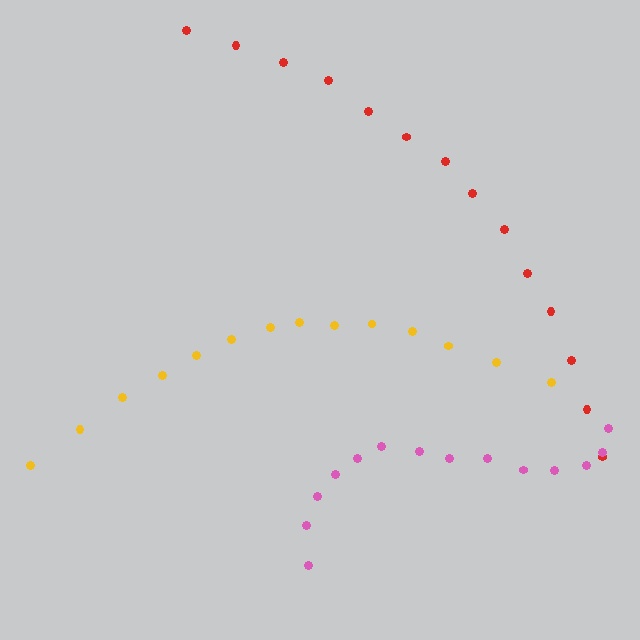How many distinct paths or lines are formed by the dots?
There are 3 distinct paths.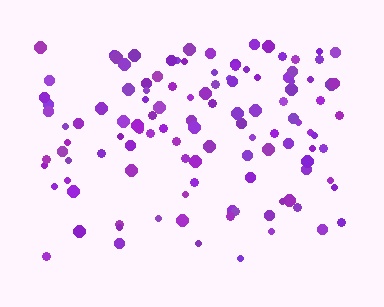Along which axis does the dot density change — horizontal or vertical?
Vertical.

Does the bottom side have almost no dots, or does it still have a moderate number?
Still a moderate number, just noticeably fewer than the top.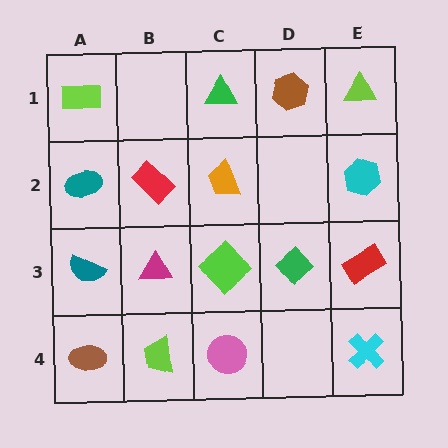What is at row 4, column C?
A pink circle.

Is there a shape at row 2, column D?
No, that cell is empty.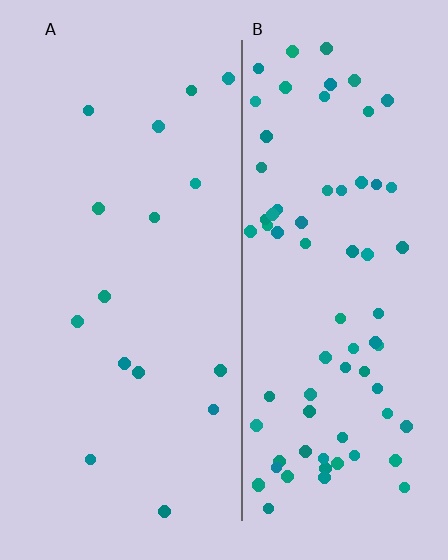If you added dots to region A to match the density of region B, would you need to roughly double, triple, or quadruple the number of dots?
Approximately quadruple.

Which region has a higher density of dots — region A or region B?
B (the right).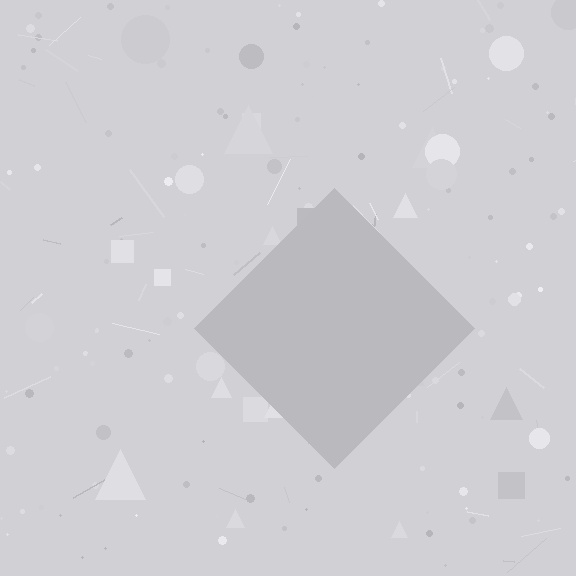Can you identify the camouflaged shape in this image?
The camouflaged shape is a diamond.